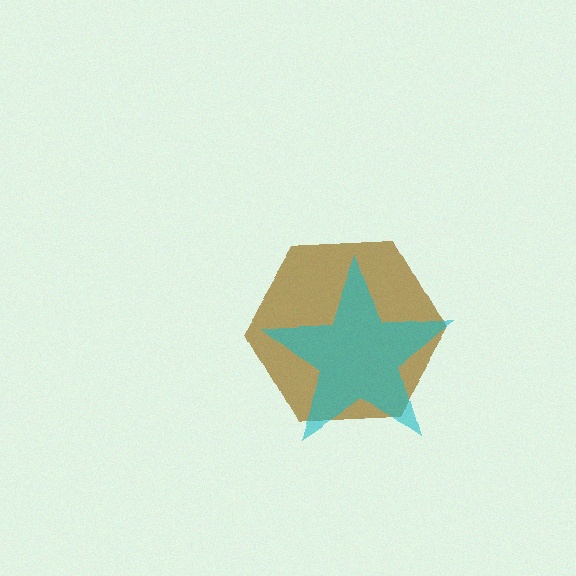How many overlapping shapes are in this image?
There are 2 overlapping shapes in the image.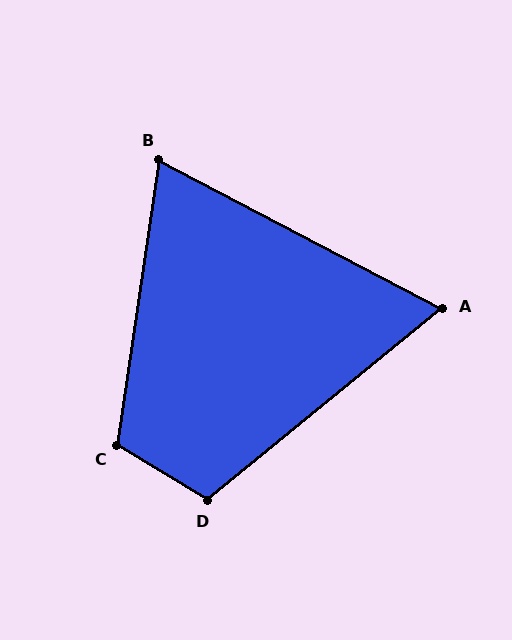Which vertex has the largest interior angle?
C, at approximately 113 degrees.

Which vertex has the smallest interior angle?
A, at approximately 67 degrees.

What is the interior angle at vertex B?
Approximately 71 degrees (acute).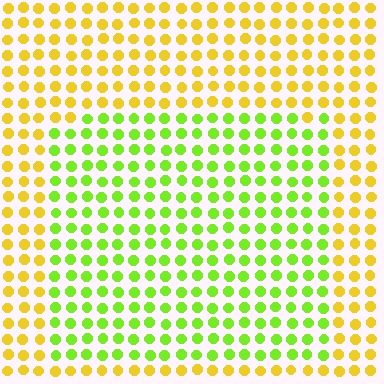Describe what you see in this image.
The image is filled with small yellow elements in a uniform arrangement. A rectangle-shaped region is visible where the elements are tinted to a slightly different hue, forming a subtle color boundary.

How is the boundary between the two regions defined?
The boundary is defined purely by a slight shift in hue (about 46 degrees). Spacing, size, and orientation are identical on both sides.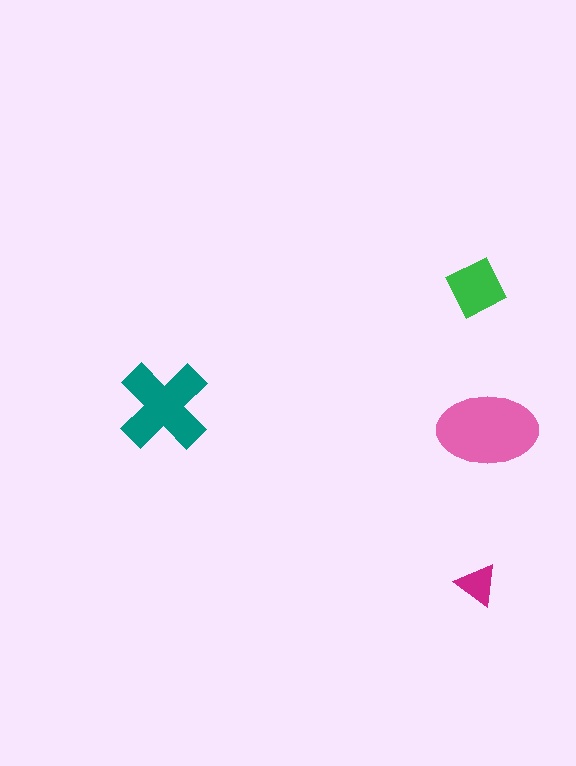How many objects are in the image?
There are 4 objects in the image.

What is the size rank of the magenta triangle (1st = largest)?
4th.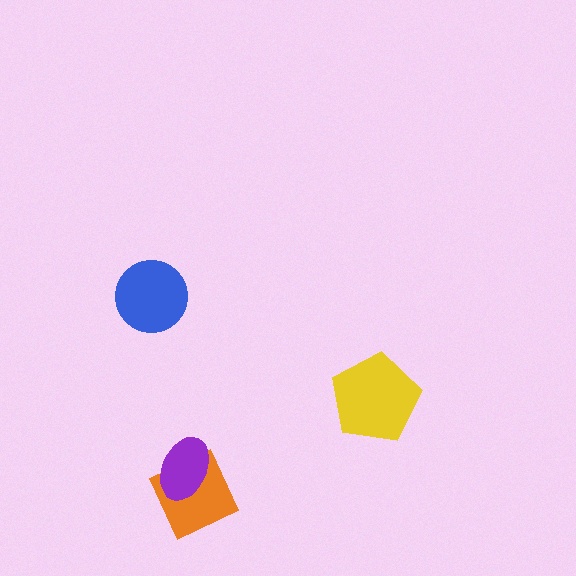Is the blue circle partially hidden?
No, no other shape covers it.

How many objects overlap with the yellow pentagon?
0 objects overlap with the yellow pentagon.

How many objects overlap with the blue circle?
0 objects overlap with the blue circle.